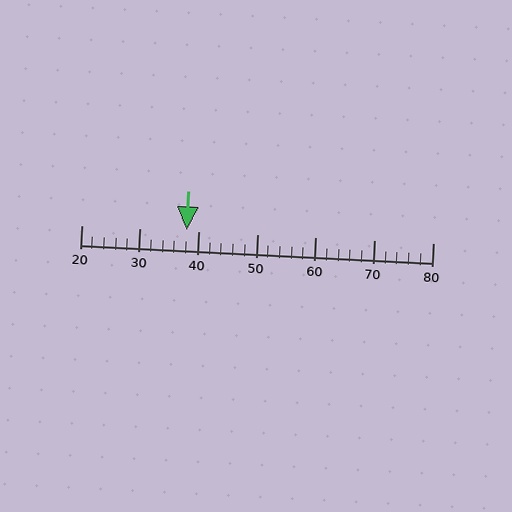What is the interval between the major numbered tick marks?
The major tick marks are spaced 10 units apart.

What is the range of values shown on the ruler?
The ruler shows values from 20 to 80.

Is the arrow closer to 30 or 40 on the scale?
The arrow is closer to 40.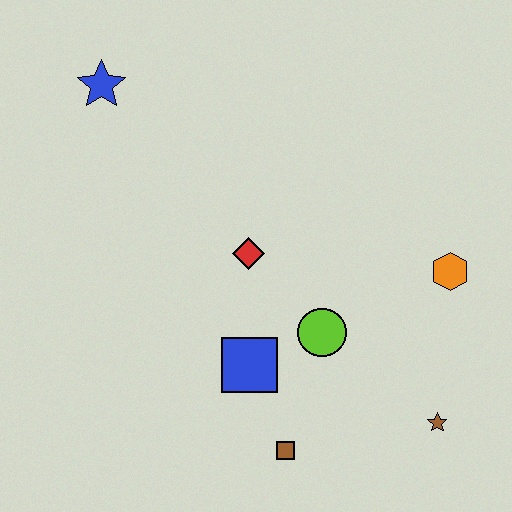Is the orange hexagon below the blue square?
No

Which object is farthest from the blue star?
The brown star is farthest from the blue star.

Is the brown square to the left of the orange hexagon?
Yes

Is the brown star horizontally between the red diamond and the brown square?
No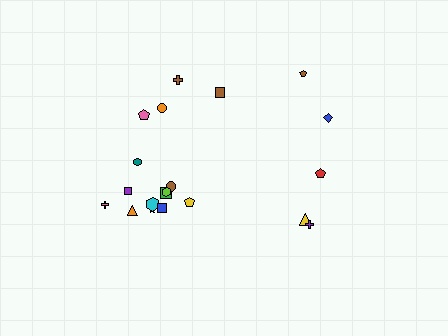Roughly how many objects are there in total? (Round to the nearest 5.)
Roughly 20 objects in total.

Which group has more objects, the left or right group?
The left group.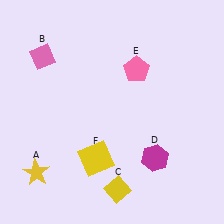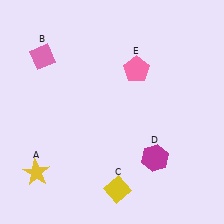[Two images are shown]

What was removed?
The yellow square (F) was removed in Image 2.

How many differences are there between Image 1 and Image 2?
There is 1 difference between the two images.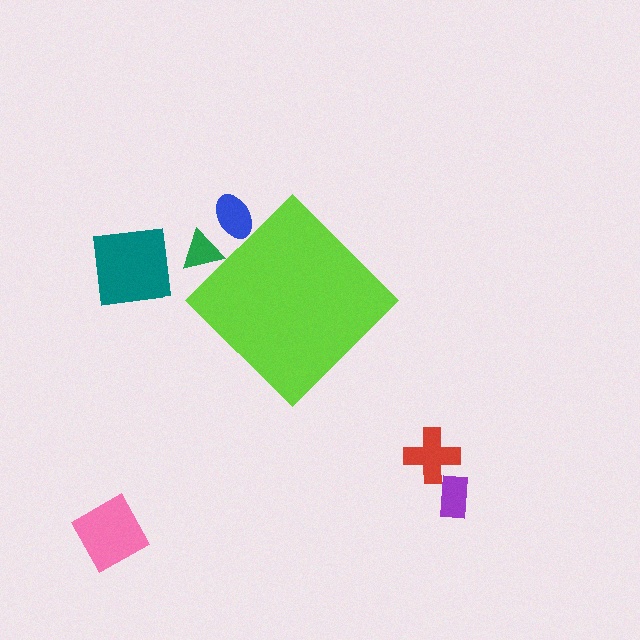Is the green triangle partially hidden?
Yes, the green triangle is partially hidden behind the lime diamond.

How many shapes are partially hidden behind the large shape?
2 shapes are partially hidden.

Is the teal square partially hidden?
No, the teal square is fully visible.